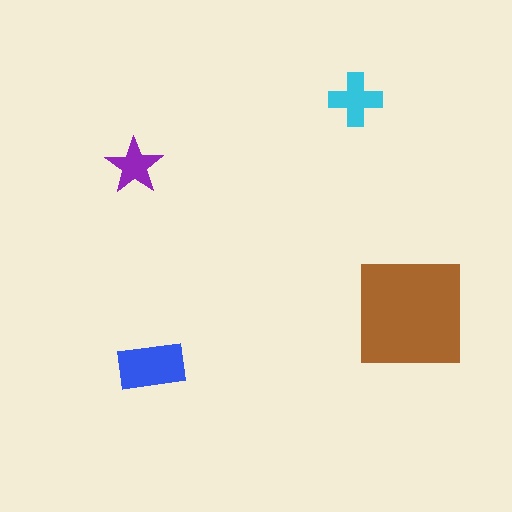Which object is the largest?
The brown square.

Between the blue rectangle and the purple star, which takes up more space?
The blue rectangle.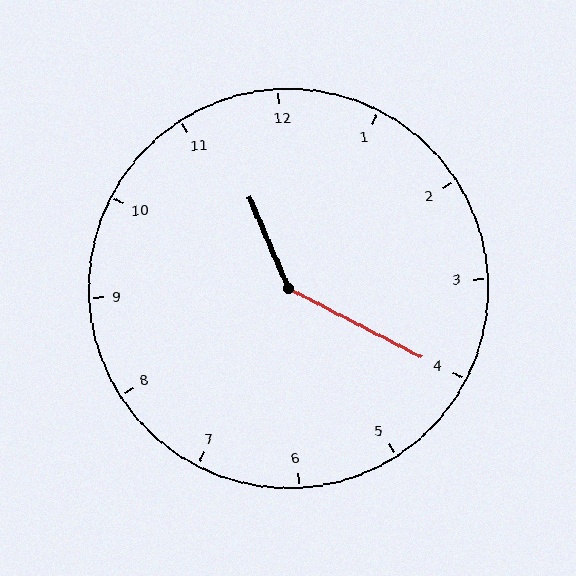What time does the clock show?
11:20.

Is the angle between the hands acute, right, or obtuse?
It is obtuse.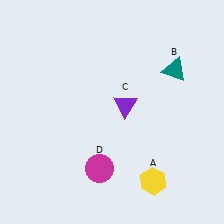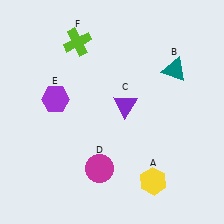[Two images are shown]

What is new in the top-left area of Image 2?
A lime cross (F) was added in the top-left area of Image 2.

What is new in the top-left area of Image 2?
A purple hexagon (E) was added in the top-left area of Image 2.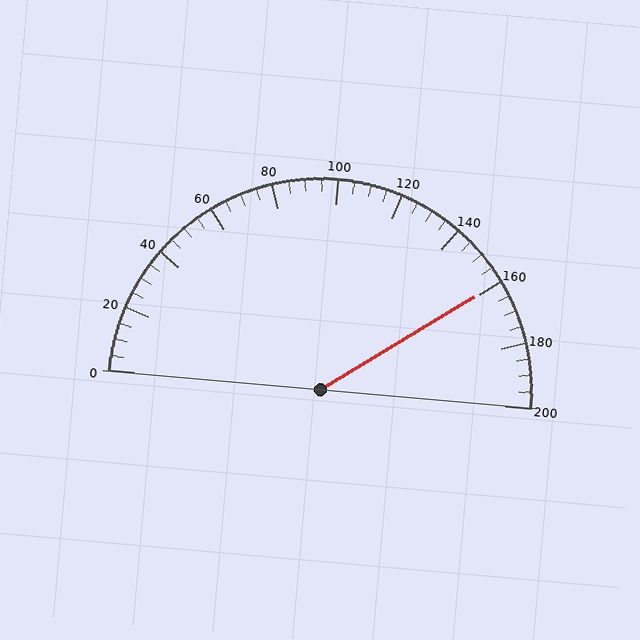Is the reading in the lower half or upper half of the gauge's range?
The reading is in the upper half of the range (0 to 200).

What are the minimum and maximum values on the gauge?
The gauge ranges from 0 to 200.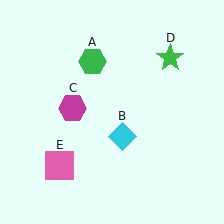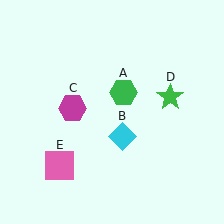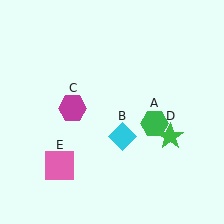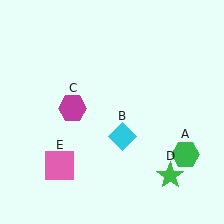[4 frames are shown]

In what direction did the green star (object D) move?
The green star (object D) moved down.